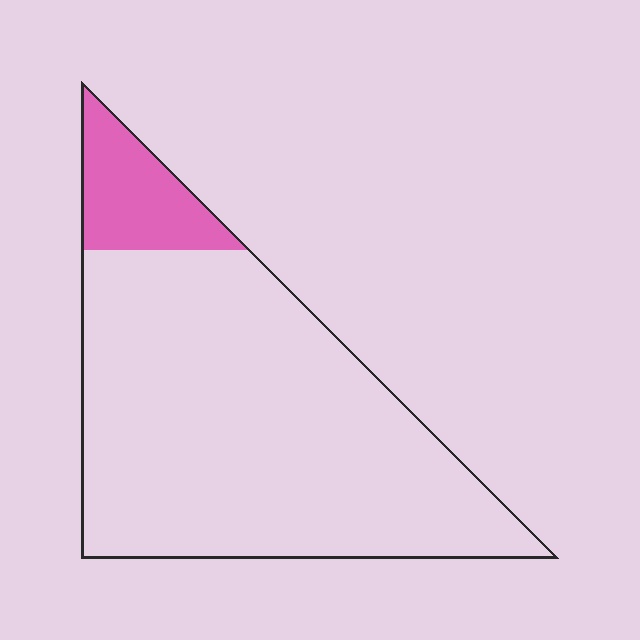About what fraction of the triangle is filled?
About one eighth (1/8).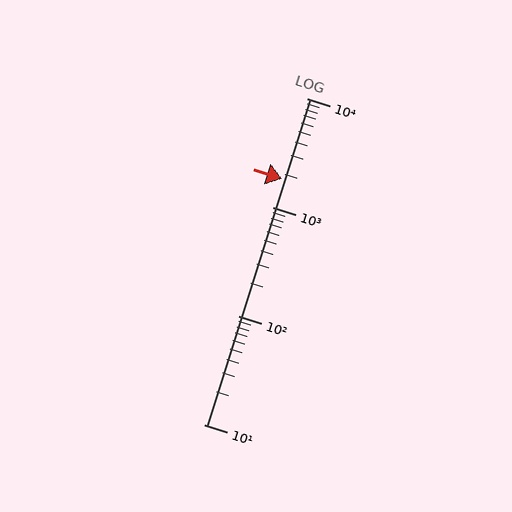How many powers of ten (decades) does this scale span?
The scale spans 3 decades, from 10 to 10000.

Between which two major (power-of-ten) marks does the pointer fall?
The pointer is between 1000 and 10000.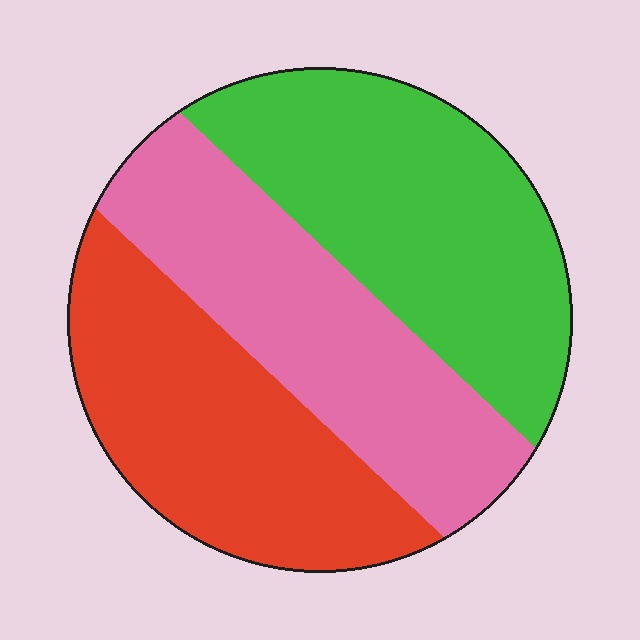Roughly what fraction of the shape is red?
Red takes up about one third (1/3) of the shape.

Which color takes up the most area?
Green, at roughly 35%.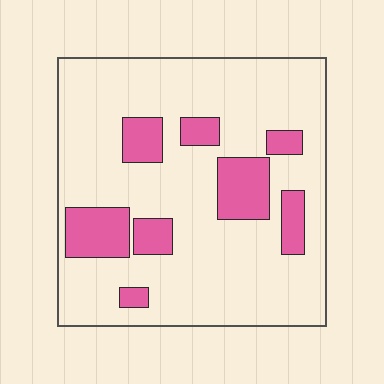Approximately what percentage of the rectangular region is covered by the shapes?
Approximately 20%.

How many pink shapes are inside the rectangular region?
8.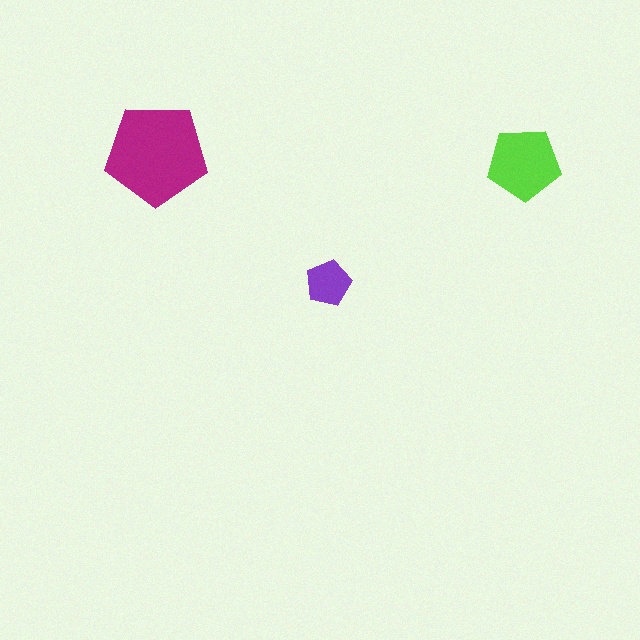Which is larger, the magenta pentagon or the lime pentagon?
The magenta one.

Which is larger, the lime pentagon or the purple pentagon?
The lime one.